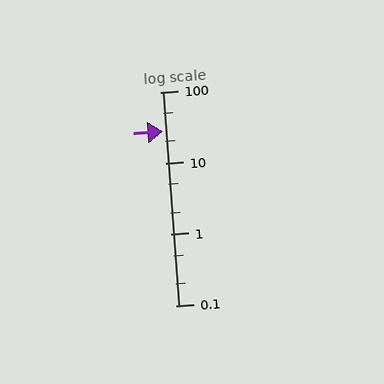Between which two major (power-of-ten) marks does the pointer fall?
The pointer is between 10 and 100.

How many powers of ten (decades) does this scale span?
The scale spans 3 decades, from 0.1 to 100.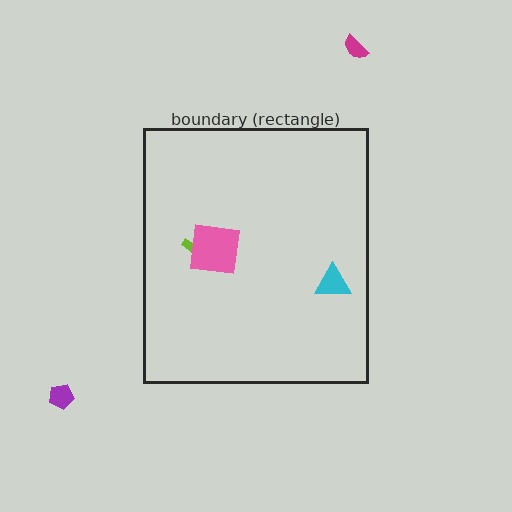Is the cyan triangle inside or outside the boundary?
Inside.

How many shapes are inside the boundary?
3 inside, 2 outside.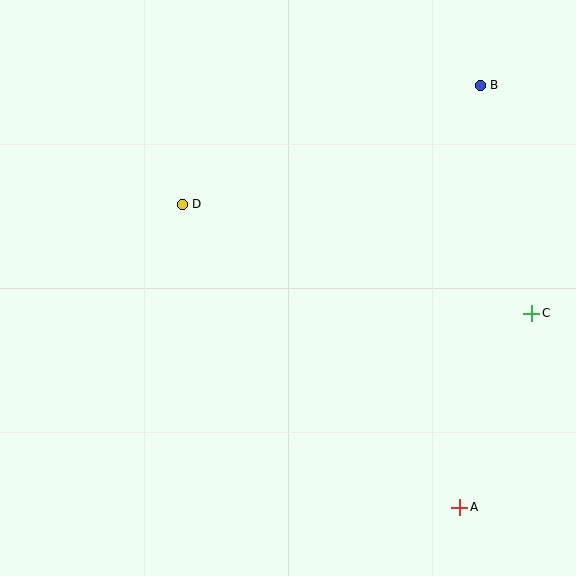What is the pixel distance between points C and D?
The distance between C and D is 366 pixels.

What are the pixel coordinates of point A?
Point A is at (460, 508).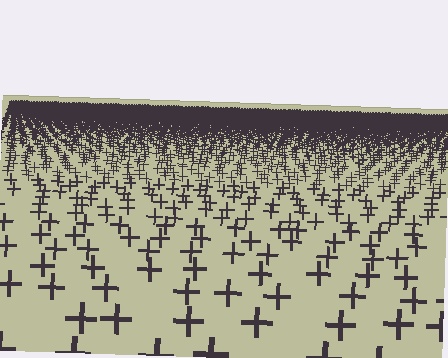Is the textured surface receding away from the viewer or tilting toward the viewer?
The surface is receding away from the viewer. Texture elements get smaller and denser toward the top.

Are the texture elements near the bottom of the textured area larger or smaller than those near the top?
Larger. Near the bottom, elements are closer to the viewer and appear at a bigger on-screen size.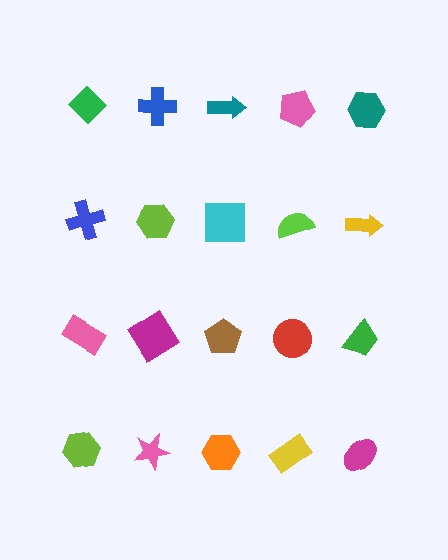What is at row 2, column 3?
A cyan square.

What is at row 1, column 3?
A teal arrow.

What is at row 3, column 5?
A green trapezoid.